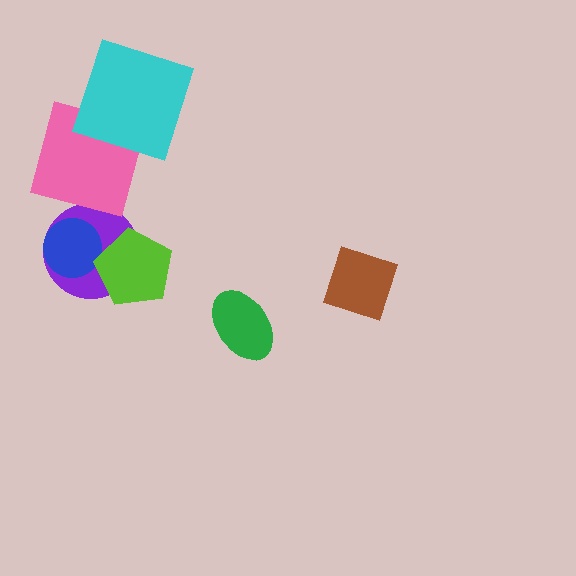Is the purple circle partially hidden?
Yes, it is partially covered by another shape.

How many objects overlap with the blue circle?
1 object overlaps with the blue circle.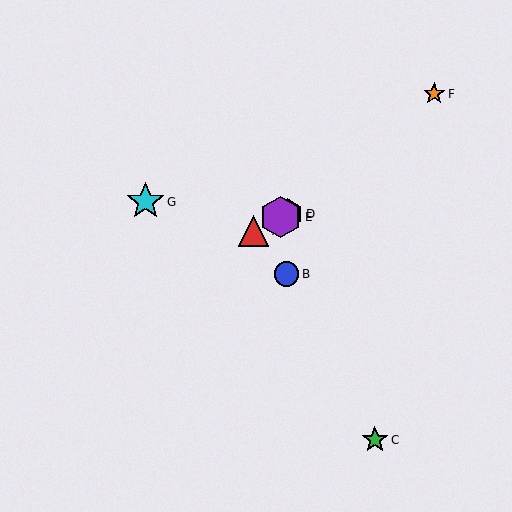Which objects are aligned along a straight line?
Objects A, D, E are aligned along a straight line.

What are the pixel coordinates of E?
Object E is at (281, 217).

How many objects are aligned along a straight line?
3 objects (A, D, E) are aligned along a straight line.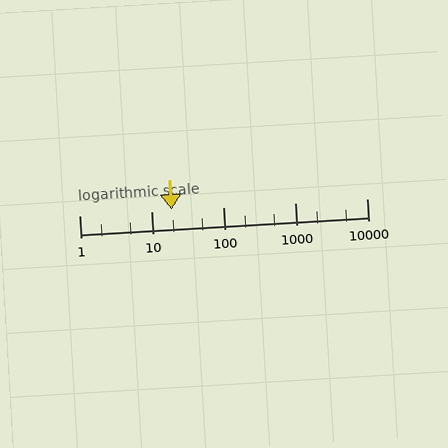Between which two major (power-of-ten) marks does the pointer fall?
The pointer is between 10 and 100.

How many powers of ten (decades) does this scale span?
The scale spans 4 decades, from 1 to 10000.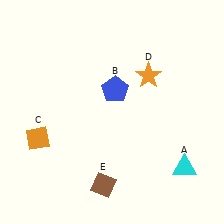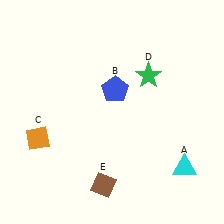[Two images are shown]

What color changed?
The star (D) changed from orange in Image 1 to green in Image 2.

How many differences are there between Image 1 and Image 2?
There is 1 difference between the two images.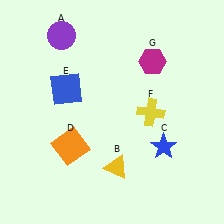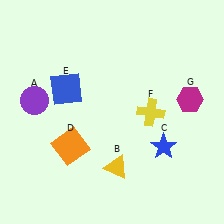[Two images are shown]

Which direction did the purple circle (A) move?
The purple circle (A) moved down.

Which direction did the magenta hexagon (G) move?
The magenta hexagon (G) moved down.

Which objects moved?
The objects that moved are: the purple circle (A), the magenta hexagon (G).